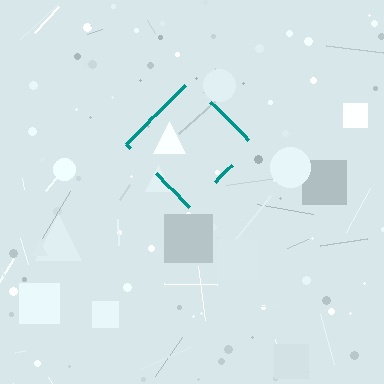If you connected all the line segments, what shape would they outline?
They would outline a diamond.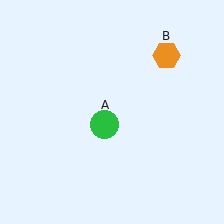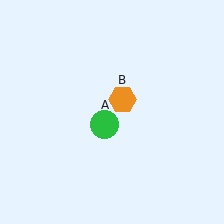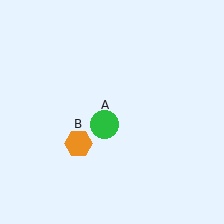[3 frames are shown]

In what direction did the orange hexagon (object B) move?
The orange hexagon (object B) moved down and to the left.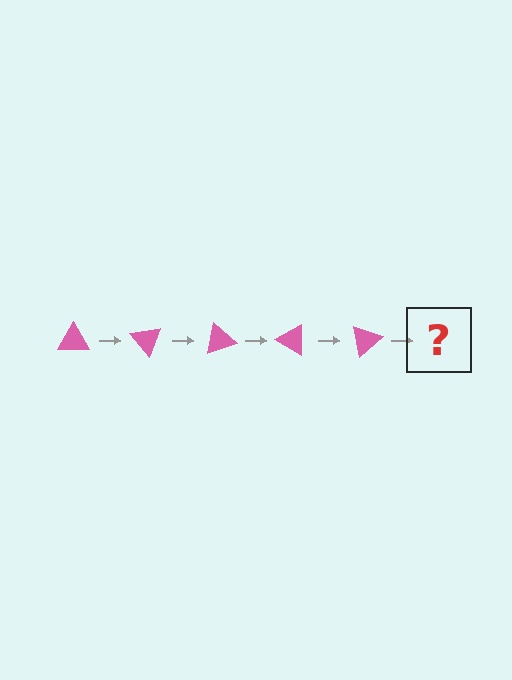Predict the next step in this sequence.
The next step is a pink triangle rotated 250 degrees.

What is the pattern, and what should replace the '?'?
The pattern is that the triangle rotates 50 degrees each step. The '?' should be a pink triangle rotated 250 degrees.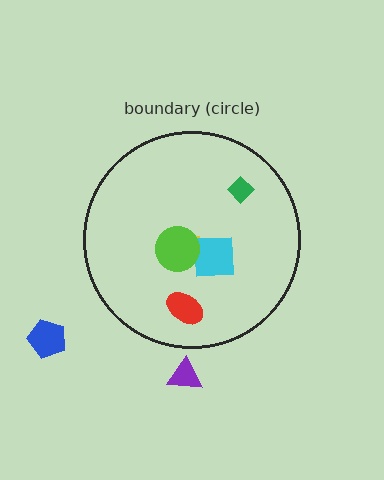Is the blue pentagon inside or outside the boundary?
Outside.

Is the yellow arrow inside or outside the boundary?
Inside.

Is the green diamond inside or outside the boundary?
Inside.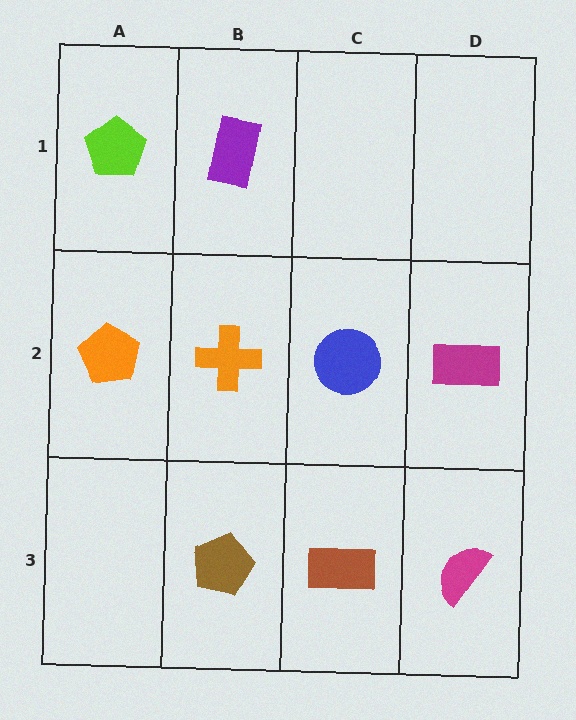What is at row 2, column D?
A magenta rectangle.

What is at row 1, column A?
A lime pentagon.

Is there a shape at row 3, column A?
No, that cell is empty.